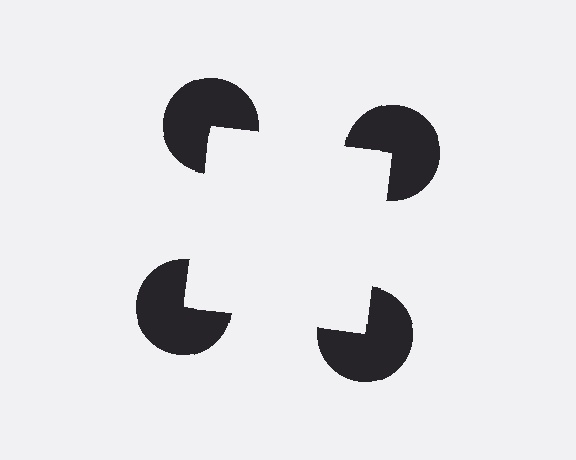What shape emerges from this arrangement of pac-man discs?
An illusory square — its edges are inferred from the aligned wedge cuts in the pac-man discs, not physically drawn.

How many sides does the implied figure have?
4 sides.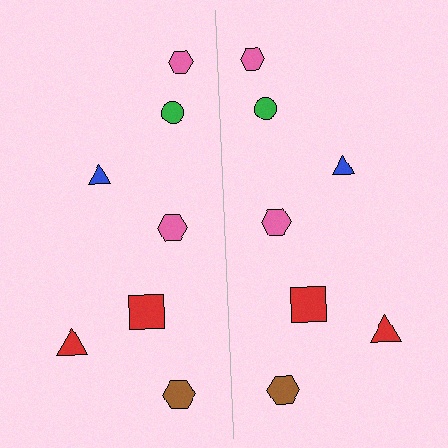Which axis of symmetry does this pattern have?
The pattern has a vertical axis of symmetry running through the center of the image.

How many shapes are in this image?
There are 14 shapes in this image.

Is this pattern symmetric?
Yes, this pattern has bilateral (reflection) symmetry.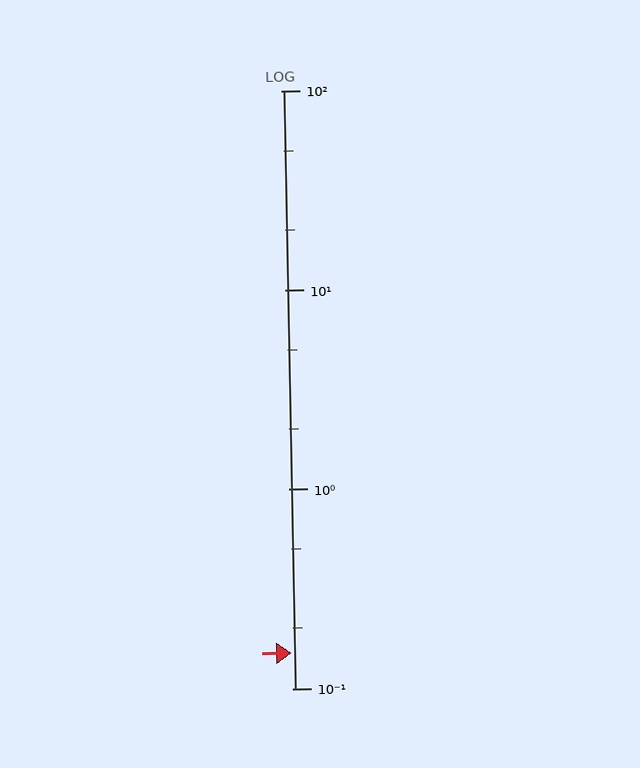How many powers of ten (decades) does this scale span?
The scale spans 3 decades, from 0.1 to 100.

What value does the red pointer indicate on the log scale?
The pointer indicates approximately 0.15.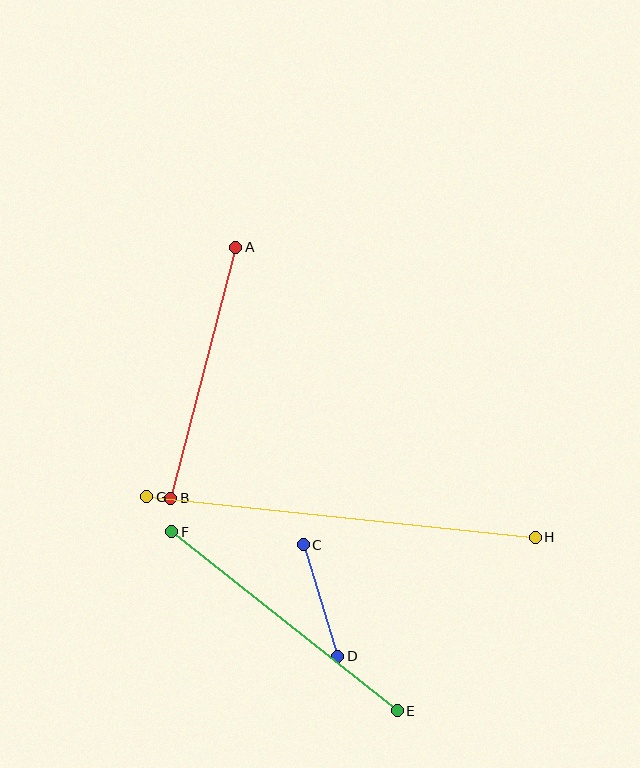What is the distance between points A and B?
The distance is approximately 259 pixels.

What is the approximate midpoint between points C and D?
The midpoint is at approximately (321, 600) pixels.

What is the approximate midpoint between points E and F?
The midpoint is at approximately (285, 621) pixels.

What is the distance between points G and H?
The distance is approximately 390 pixels.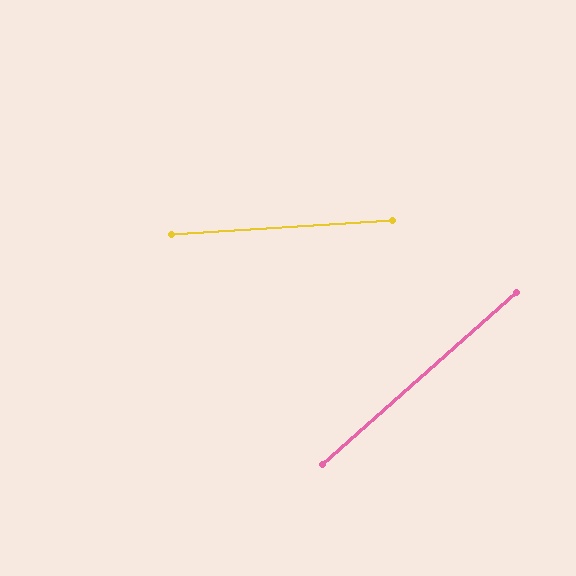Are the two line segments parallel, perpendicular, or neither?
Neither parallel nor perpendicular — they differ by about 38°.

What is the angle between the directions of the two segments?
Approximately 38 degrees.